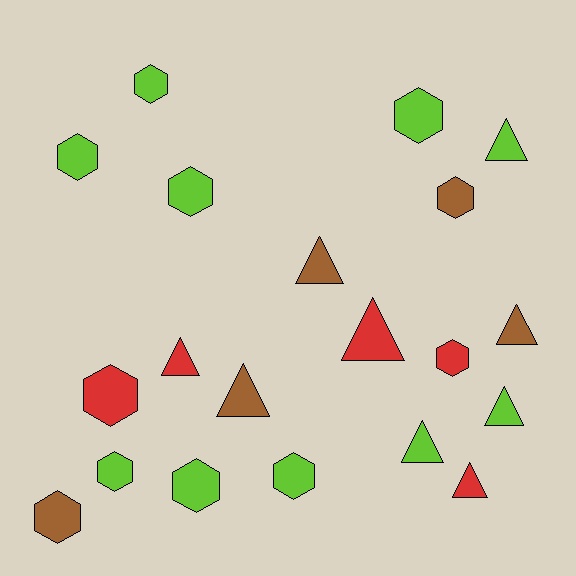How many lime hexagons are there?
There are 7 lime hexagons.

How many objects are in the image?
There are 20 objects.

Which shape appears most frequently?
Hexagon, with 11 objects.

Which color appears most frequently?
Lime, with 10 objects.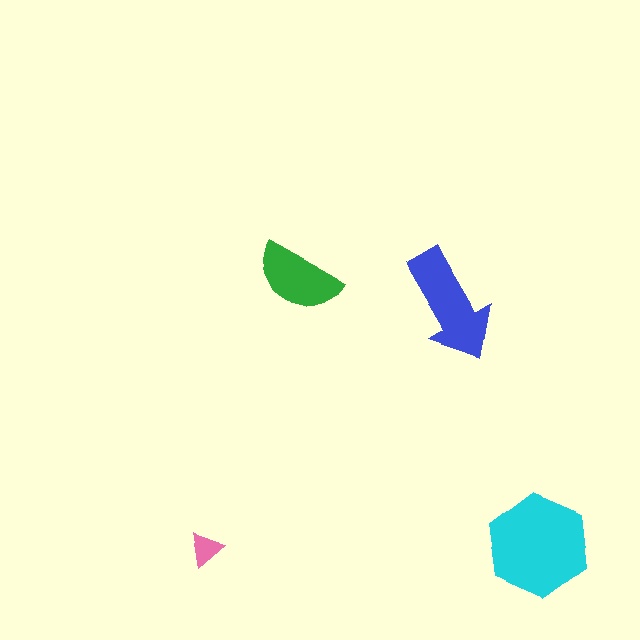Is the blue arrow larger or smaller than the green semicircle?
Larger.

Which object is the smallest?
The pink triangle.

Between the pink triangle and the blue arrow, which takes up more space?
The blue arrow.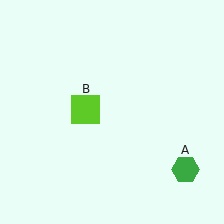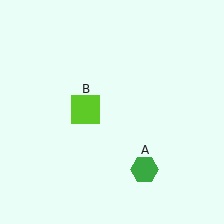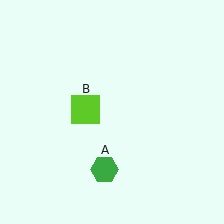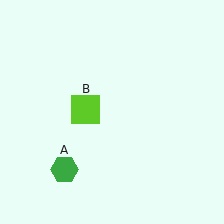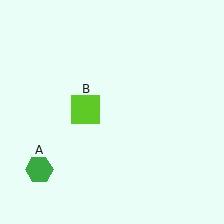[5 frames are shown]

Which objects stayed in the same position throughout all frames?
Lime square (object B) remained stationary.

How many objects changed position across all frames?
1 object changed position: green hexagon (object A).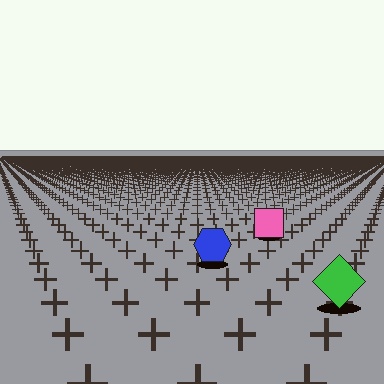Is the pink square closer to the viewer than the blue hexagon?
No. The blue hexagon is closer — you can tell from the texture gradient: the ground texture is coarser near it.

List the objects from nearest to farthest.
From nearest to farthest: the green diamond, the blue hexagon, the pink square.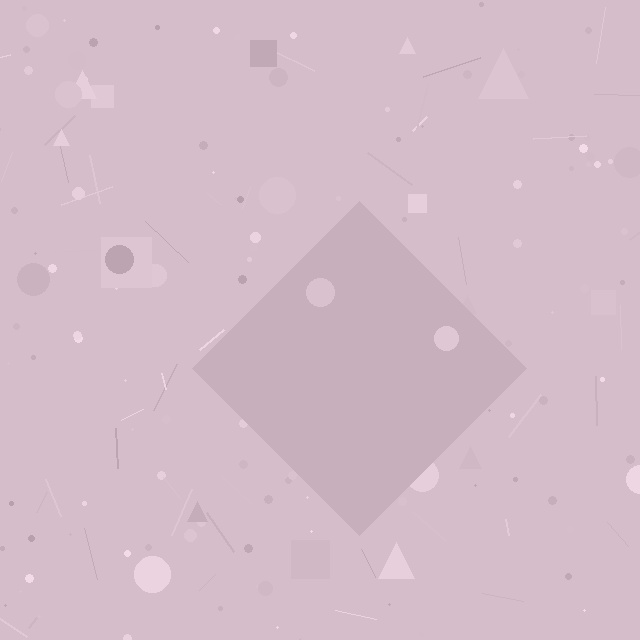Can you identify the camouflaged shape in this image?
The camouflaged shape is a diamond.